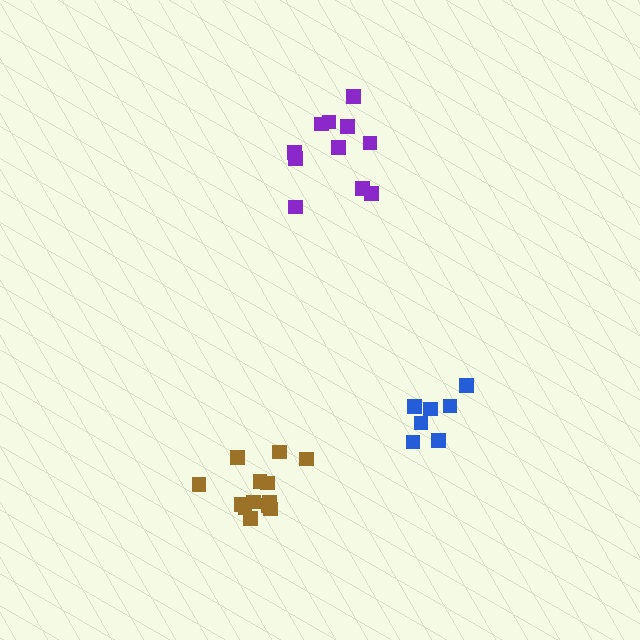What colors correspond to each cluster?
The clusters are colored: purple, brown, blue.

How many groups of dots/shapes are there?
There are 3 groups.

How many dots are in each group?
Group 1: 11 dots, Group 2: 13 dots, Group 3: 7 dots (31 total).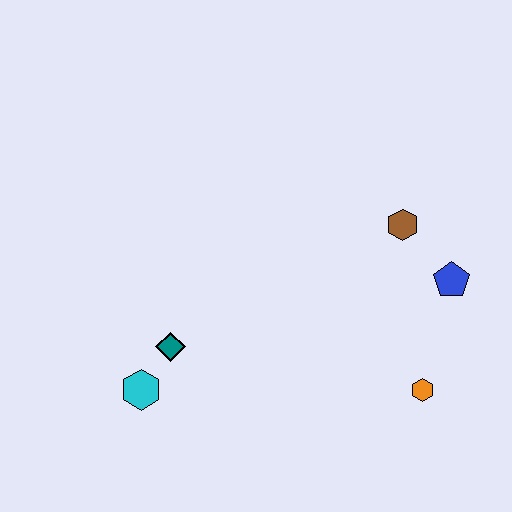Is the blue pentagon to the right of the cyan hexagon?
Yes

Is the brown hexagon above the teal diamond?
Yes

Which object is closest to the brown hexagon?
The blue pentagon is closest to the brown hexagon.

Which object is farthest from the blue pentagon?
The cyan hexagon is farthest from the blue pentagon.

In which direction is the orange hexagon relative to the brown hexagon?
The orange hexagon is below the brown hexagon.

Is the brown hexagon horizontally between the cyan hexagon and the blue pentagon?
Yes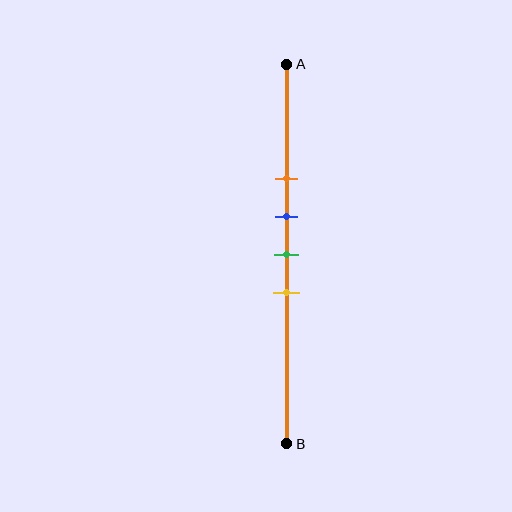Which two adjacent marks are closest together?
The blue and green marks are the closest adjacent pair.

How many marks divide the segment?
There are 4 marks dividing the segment.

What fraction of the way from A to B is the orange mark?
The orange mark is approximately 30% (0.3) of the way from A to B.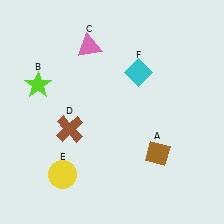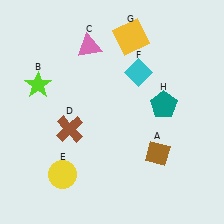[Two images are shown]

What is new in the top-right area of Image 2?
A yellow square (G) was added in the top-right area of Image 2.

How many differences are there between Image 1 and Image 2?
There are 2 differences between the two images.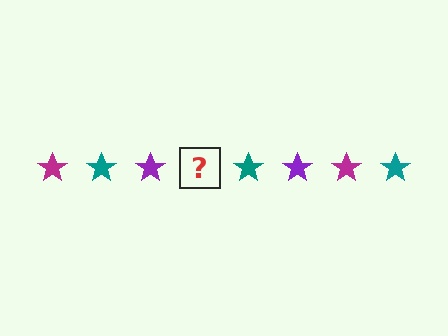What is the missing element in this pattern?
The missing element is a magenta star.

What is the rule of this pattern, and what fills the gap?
The rule is that the pattern cycles through magenta, teal, purple stars. The gap should be filled with a magenta star.